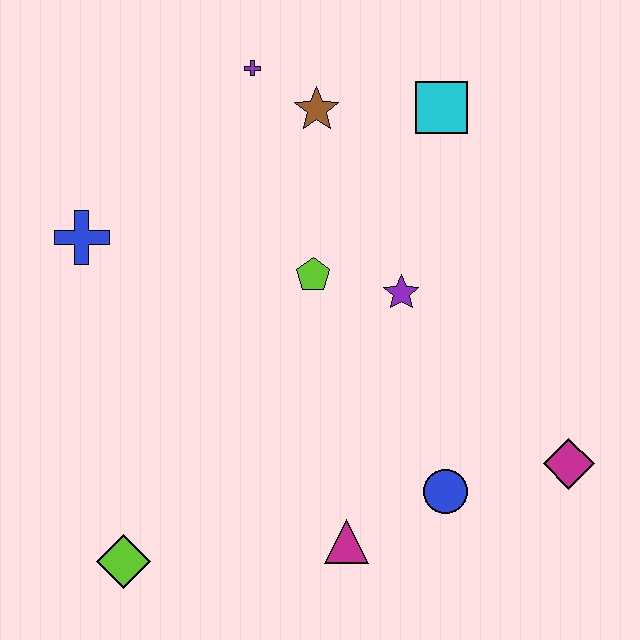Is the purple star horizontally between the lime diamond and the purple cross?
No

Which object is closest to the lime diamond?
The magenta triangle is closest to the lime diamond.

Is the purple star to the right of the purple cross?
Yes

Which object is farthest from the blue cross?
The magenta diamond is farthest from the blue cross.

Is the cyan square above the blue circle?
Yes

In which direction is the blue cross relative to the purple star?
The blue cross is to the left of the purple star.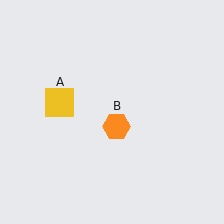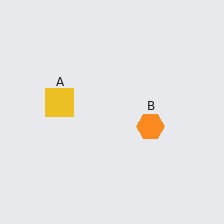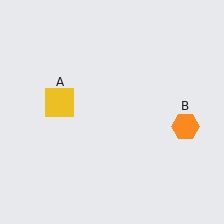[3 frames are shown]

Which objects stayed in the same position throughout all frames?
Yellow square (object A) remained stationary.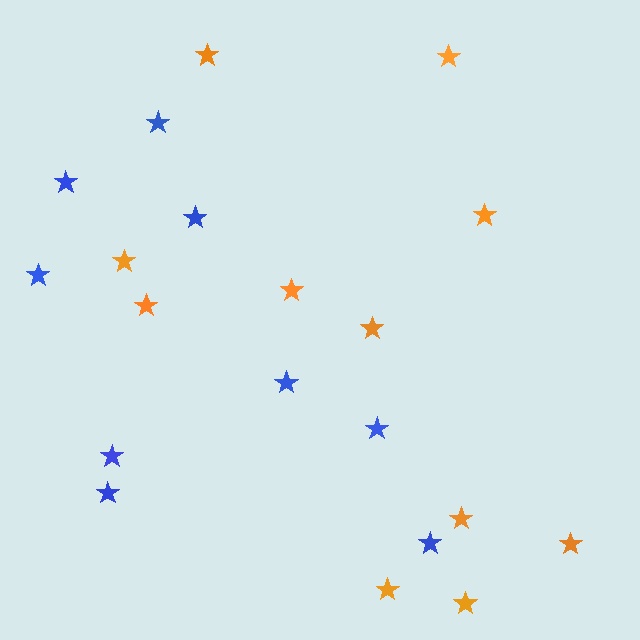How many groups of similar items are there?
There are 2 groups: one group of orange stars (11) and one group of blue stars (9).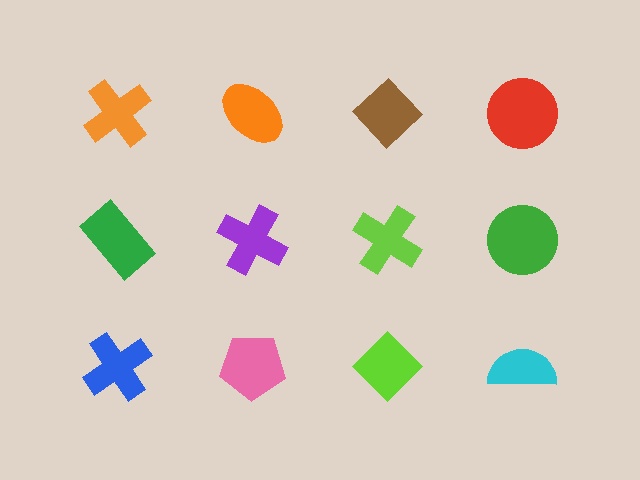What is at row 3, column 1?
A blue cross.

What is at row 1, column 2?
An orange ellipse.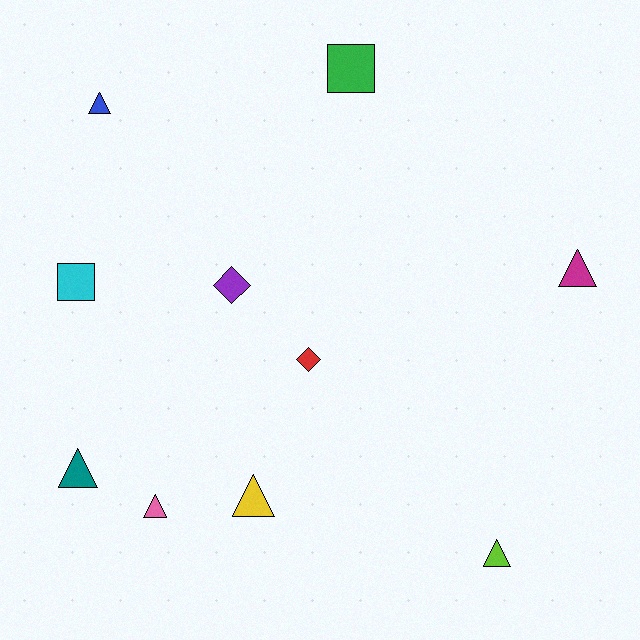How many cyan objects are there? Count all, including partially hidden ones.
There is 1 cyan object.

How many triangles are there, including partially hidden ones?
There are 6 triangles.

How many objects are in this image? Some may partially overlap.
There are 10 objects.